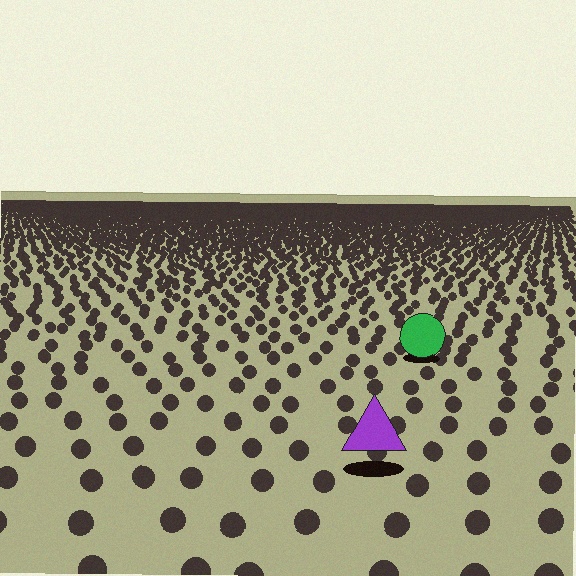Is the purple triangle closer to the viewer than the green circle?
Yes. The purple triangle is closer — you can tell from the texture gradient: the ground texture is coarser near it.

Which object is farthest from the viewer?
The green circle is farthest from the viewer. It appears smaller and the ground texture around it is denser.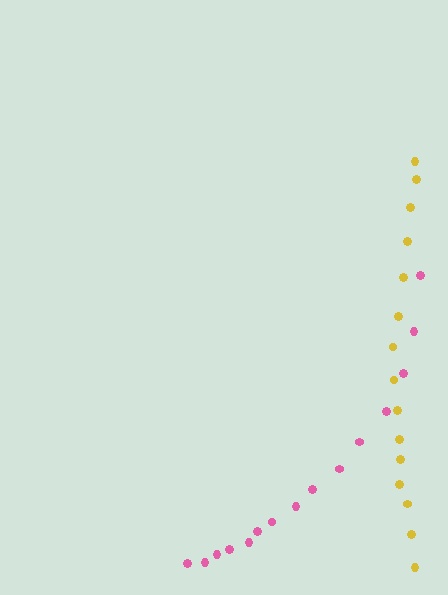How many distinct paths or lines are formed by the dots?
There are 2 distinct paths.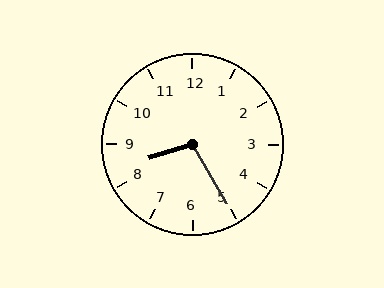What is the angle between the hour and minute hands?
Approximately 102 degrees.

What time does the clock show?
8:25.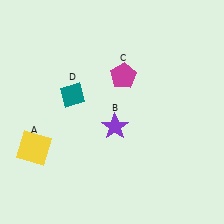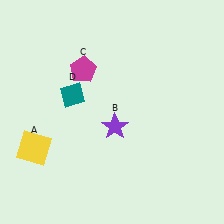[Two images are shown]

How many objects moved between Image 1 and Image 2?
1 object moved between the two images.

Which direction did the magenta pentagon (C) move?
The magenta pentagon (C) moved left.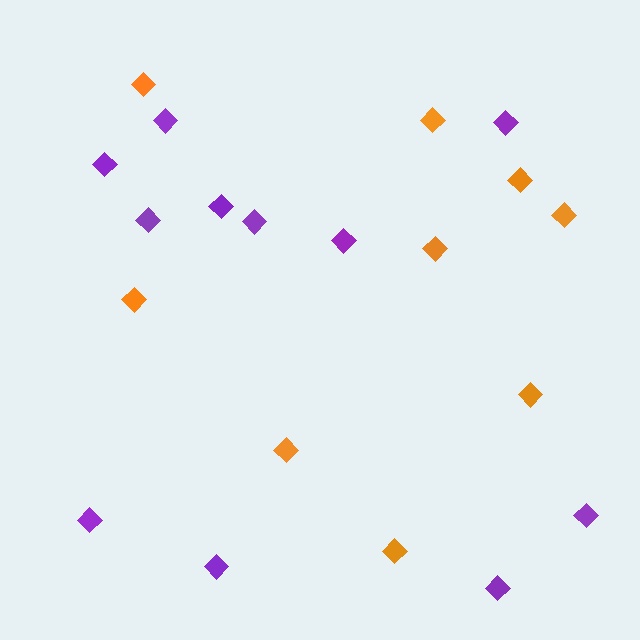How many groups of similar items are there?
There are 2 groups: one group of orange diamonds (9) and one group of purple diamonds (11).